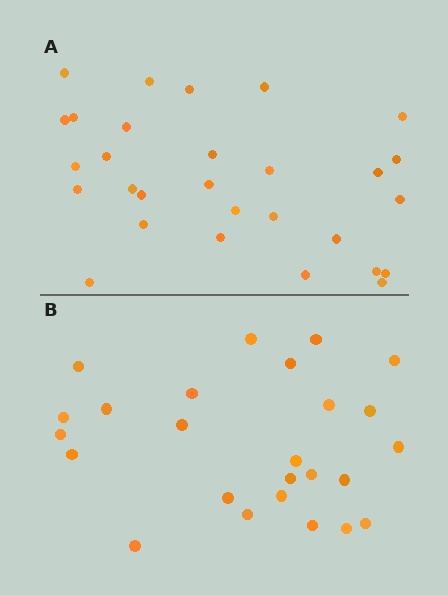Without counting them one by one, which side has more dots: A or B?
Region A (the top region) has more dots.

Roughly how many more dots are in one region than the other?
Region A has about 4 more dots than region B.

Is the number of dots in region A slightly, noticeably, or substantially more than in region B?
Region A has only slightly more — the two regions are fairly close. The ratio is roughly 1.2 to 1.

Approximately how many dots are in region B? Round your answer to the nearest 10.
About 20 dots. (The exact count is 25, which rounds to 20.)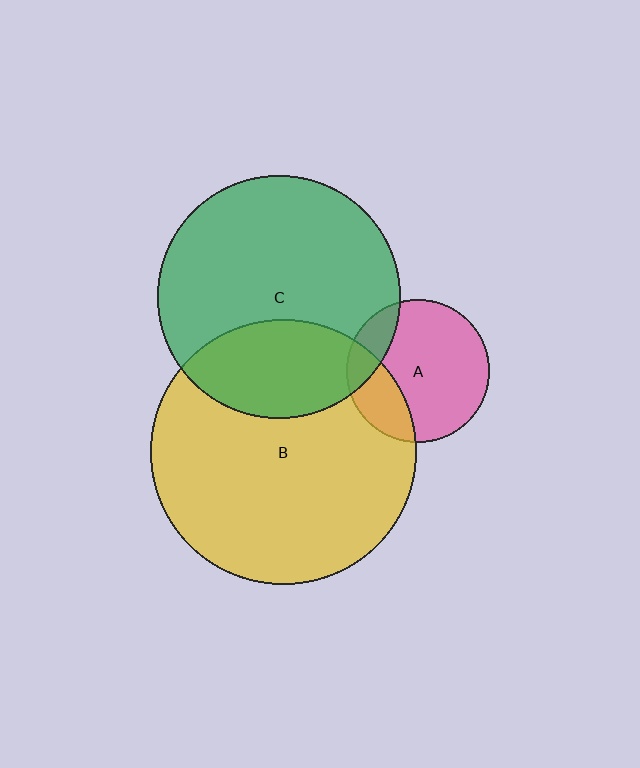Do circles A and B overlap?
Yes.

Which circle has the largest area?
Circle B (yellow).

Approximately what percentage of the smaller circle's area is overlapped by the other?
Approximately 25%.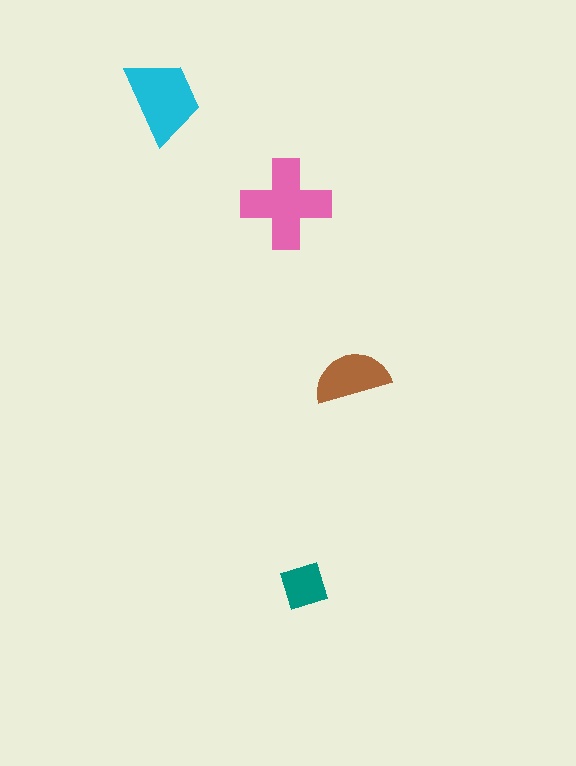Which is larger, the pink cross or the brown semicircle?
The pink cross.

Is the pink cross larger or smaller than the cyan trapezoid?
Larger.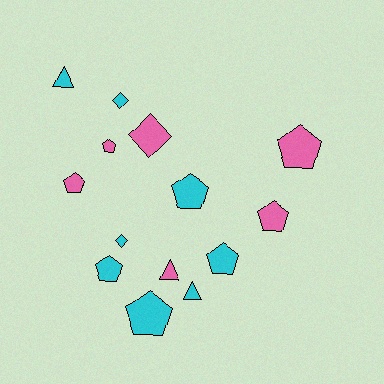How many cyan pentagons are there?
There are 4 cyan pentagons.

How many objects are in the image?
There are 14 objects.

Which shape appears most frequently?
Pentagon, with 8 objects.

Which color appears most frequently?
Cyan, with 8 objects.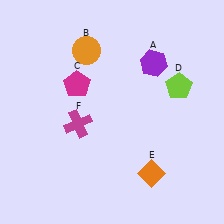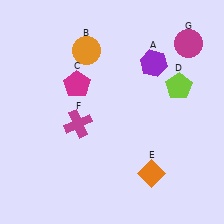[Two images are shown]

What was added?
A magenta circle (G) was added in Image 2.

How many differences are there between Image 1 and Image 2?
There is 1 difference between the two images.